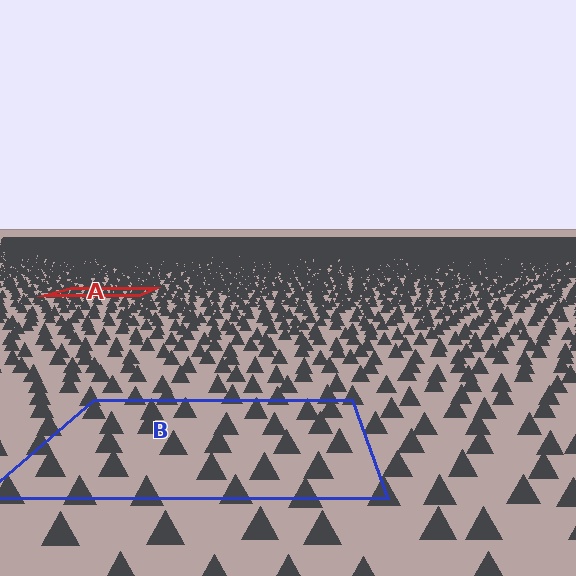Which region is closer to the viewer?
Region B is closer. The texture elements there are larger and more spread out.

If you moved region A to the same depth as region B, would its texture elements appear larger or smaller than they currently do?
They would appear larger. At a closer depth, the same texture elements are projected at a bigger on-screen size.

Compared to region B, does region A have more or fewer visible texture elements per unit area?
Region A has more texture elements per unit area — they are packed more densely because it is farther away.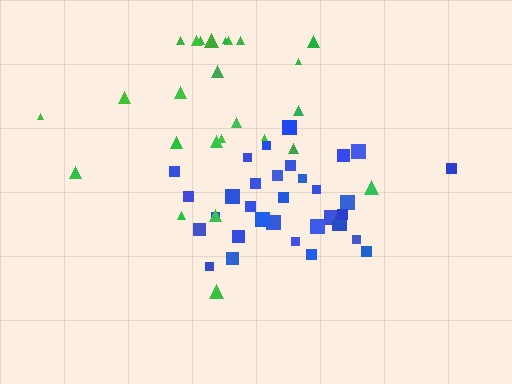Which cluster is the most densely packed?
Blue.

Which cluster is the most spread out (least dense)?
Green.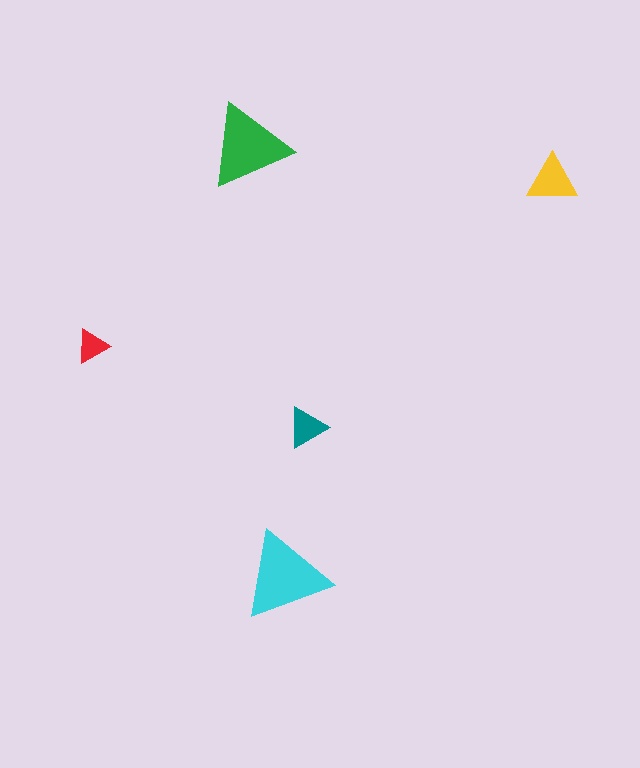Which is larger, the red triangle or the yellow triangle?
The yellow one.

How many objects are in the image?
There are 5 objects in the image.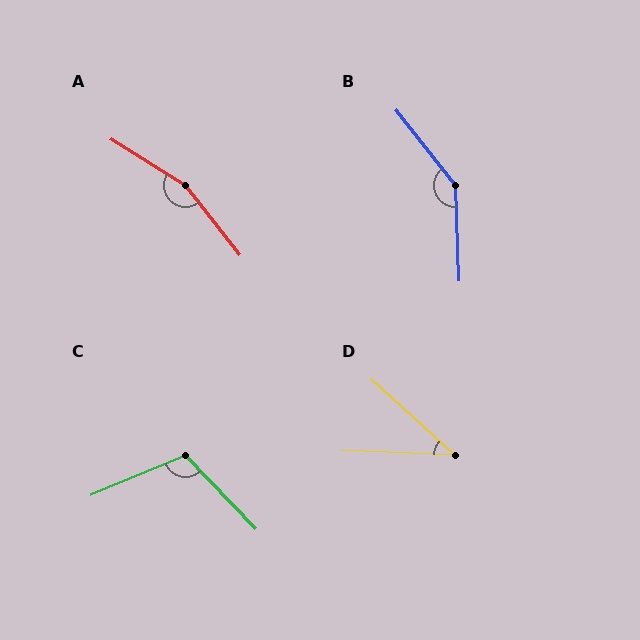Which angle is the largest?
A, at approximately 160 degrees.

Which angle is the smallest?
D, at approximately 39 degrees.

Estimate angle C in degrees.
Approximately 111 degrees.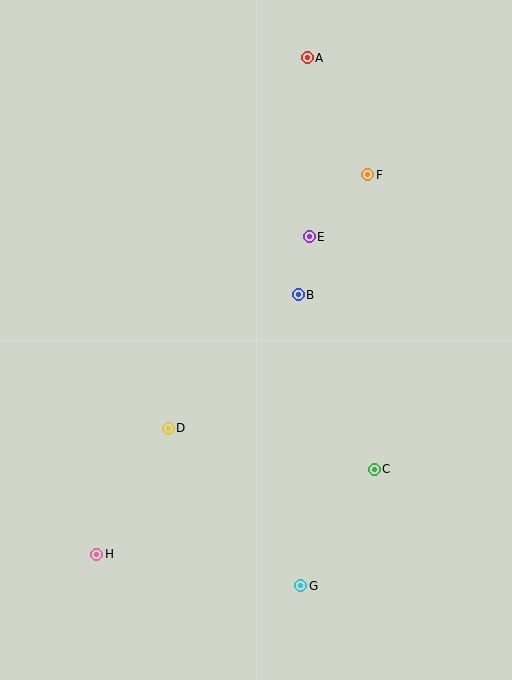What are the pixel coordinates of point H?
Point H is at (97, 554).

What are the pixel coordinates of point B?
Point B is at (298, 295).